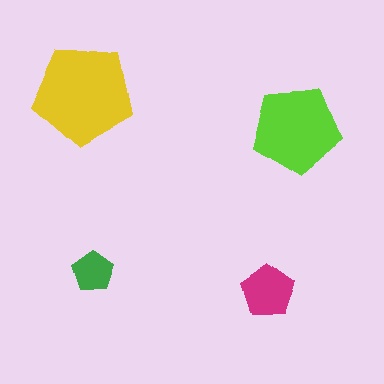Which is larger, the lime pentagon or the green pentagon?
The lime one.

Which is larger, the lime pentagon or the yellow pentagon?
The yellow one.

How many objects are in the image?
There are 4 objects in the image.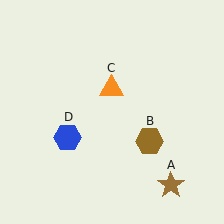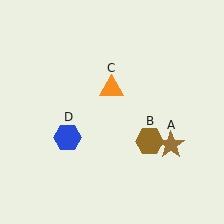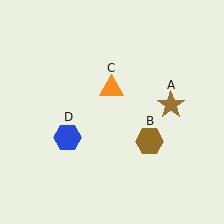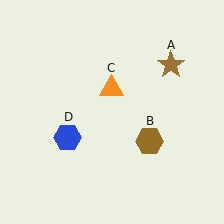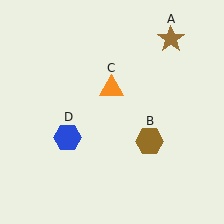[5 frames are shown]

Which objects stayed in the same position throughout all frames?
Brown hexagon (object B) and orange triangle (object C) and blue hexagon (object D) remained stationary.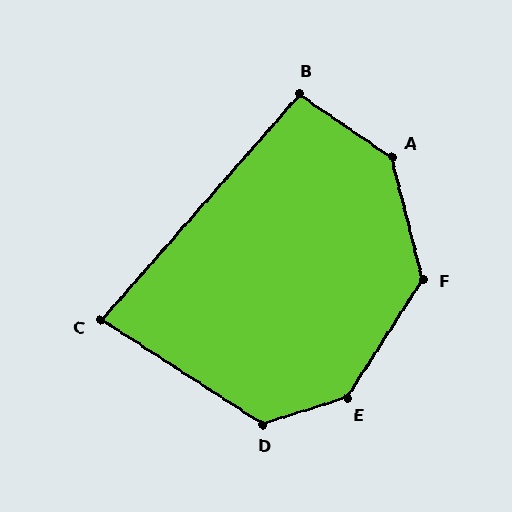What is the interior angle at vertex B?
Approximately 97 degrees (obtuse).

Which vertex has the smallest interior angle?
C, at approximately 81 degrees.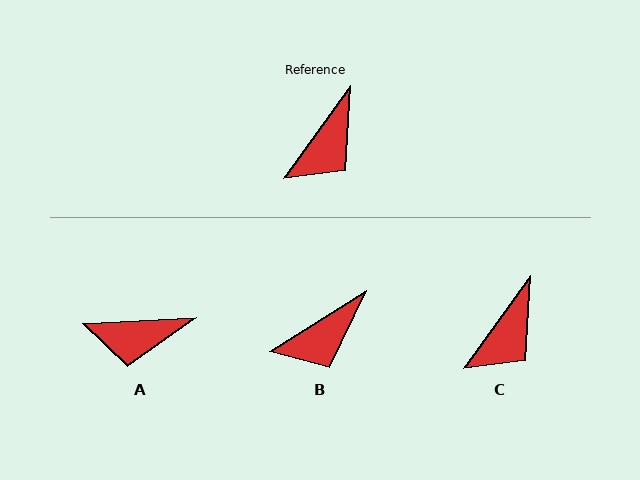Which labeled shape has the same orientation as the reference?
C.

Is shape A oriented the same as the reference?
No, it is off by about 51 degrees.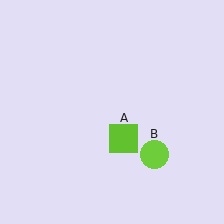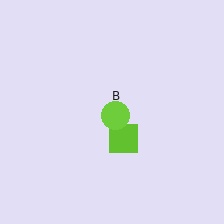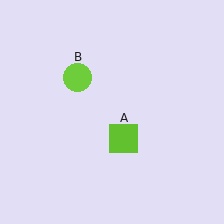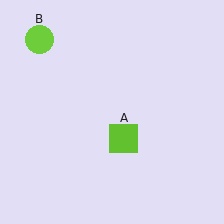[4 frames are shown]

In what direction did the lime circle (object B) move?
The lime circle (object B) moved up and to the left.